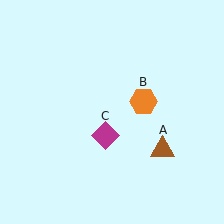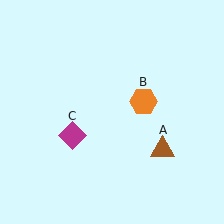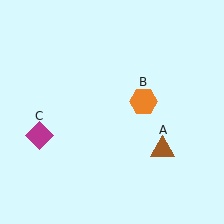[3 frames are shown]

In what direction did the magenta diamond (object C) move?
The magenta diamond (object C) moved left.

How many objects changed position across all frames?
1 object changed position: magenta diamond (object C).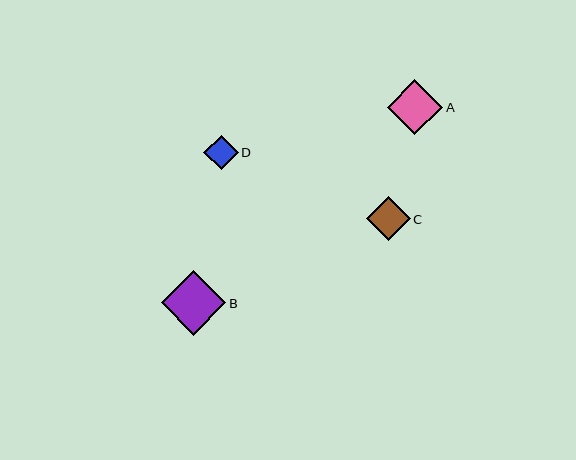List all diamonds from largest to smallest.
From largest to smallest: B, A, C, D.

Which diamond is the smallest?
Diamond D is the smallest with a size of approximately 34 pixels.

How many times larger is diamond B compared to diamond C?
Diamond B is approximately 1.5 times the size of diamond C.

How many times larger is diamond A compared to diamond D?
Diamond A is approximately 1.6 times the size of diamond D.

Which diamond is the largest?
Diamond B is the largest with a size of approximately 65 pixels.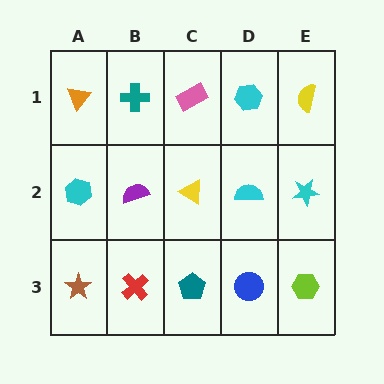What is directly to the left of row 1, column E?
A cyan hexagon.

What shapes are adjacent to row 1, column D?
A cyan semicircle (row 2, column D), a pink rectangle (row 1, column C), a yellow semicircle (row 1, column E).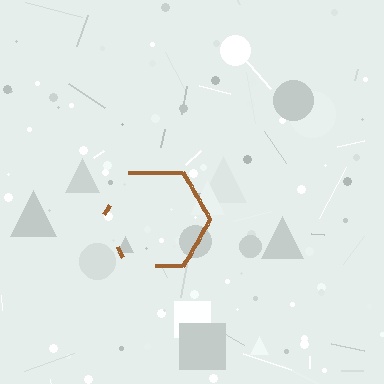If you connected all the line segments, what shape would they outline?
They would outline a hexagon.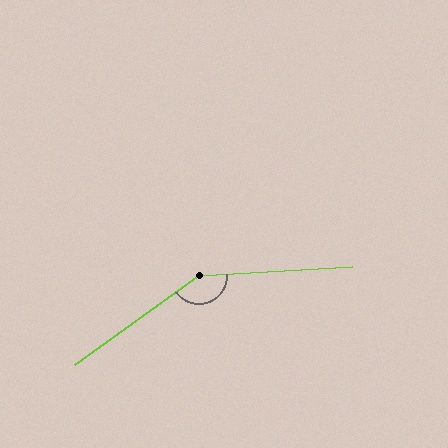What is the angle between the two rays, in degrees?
Approximately 148 degrees.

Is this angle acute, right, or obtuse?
It is obtuse.